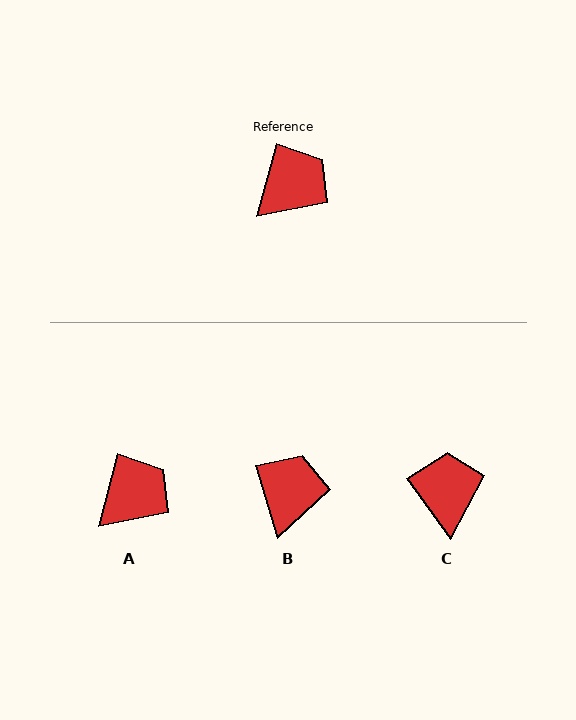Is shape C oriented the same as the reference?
No, it is off by about 51 degrees.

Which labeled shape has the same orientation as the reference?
A.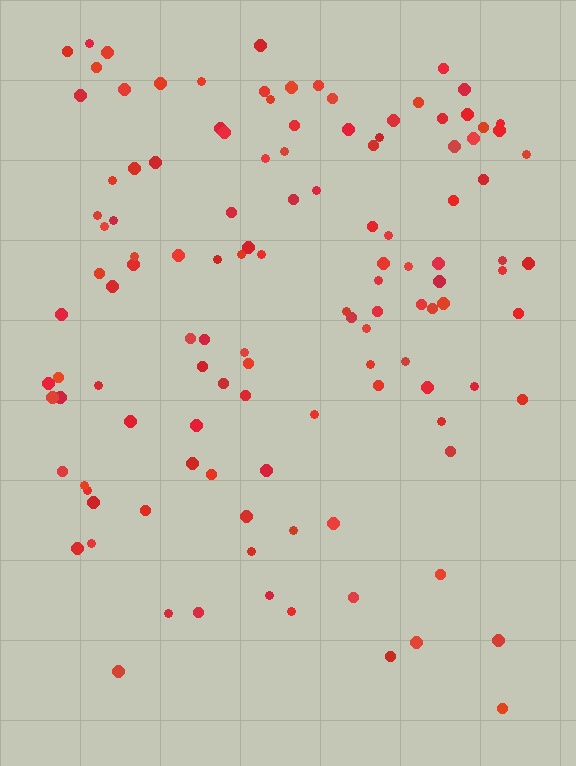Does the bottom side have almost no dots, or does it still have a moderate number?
Still a moderate number, just noticeably fewer than the top.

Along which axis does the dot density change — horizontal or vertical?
Vertical.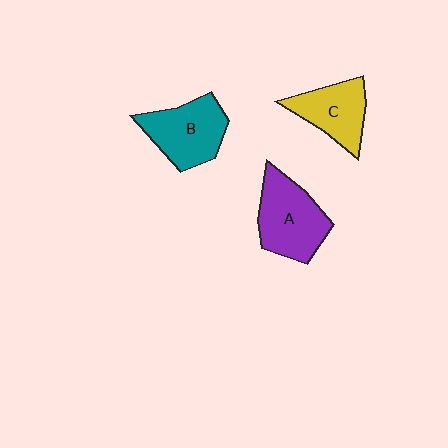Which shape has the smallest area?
Shape C (yellow).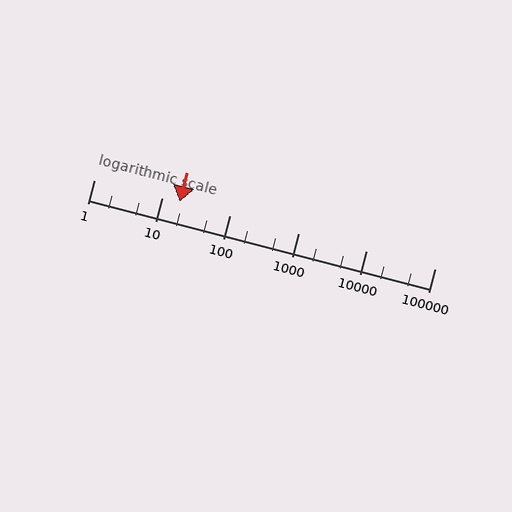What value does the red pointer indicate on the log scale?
The pointer indicates approximately 18.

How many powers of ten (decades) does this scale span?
The scale spans 5 decades, from 1 to 100000.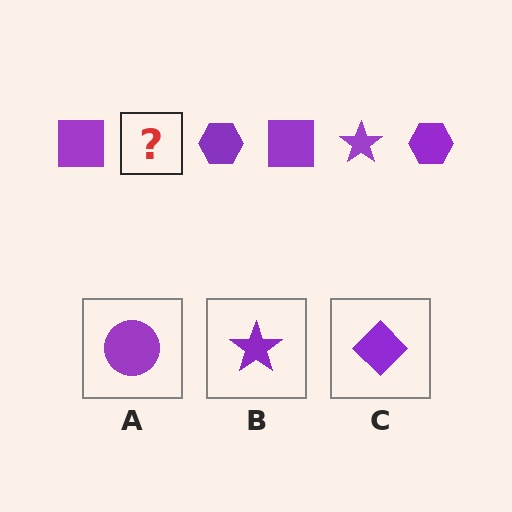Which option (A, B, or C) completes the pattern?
B.